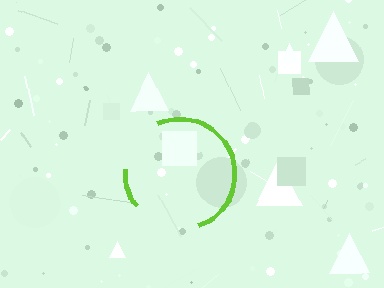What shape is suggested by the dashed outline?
The dashed outline suggests a circle.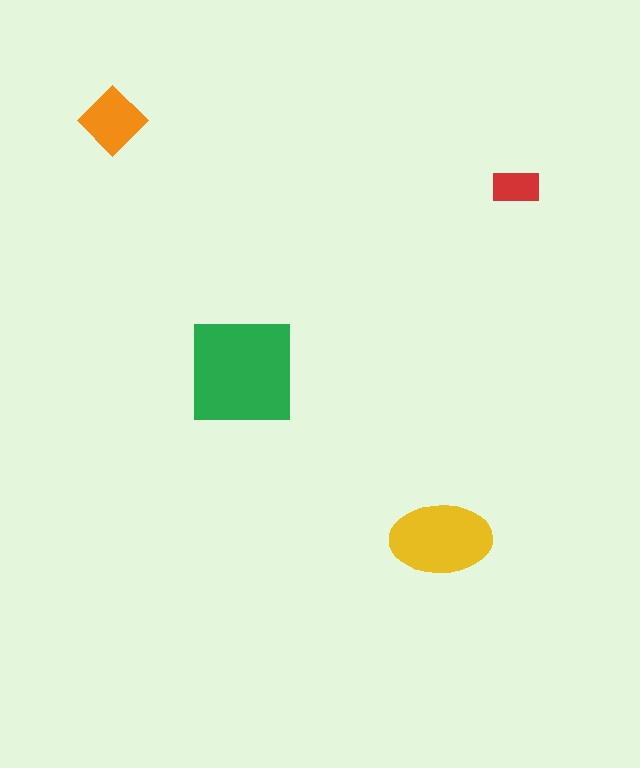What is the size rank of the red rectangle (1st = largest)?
4th.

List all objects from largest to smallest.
The green square, the yellow ellipse, the orange diamond, the red rectangle.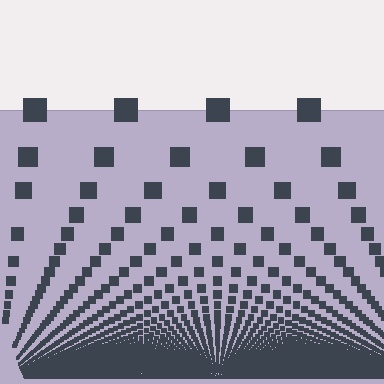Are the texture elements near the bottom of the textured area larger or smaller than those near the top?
Smaller. The gradient is inverted — elements near the bottom are smaller and denser.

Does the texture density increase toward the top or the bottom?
Density increases toward the bottom.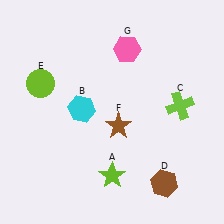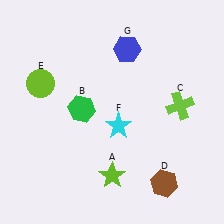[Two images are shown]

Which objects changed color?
B changed from cyan to green. F changed from brown to cyan. G changed from pink to blue.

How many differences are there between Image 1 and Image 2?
There are 3 differences between the two images.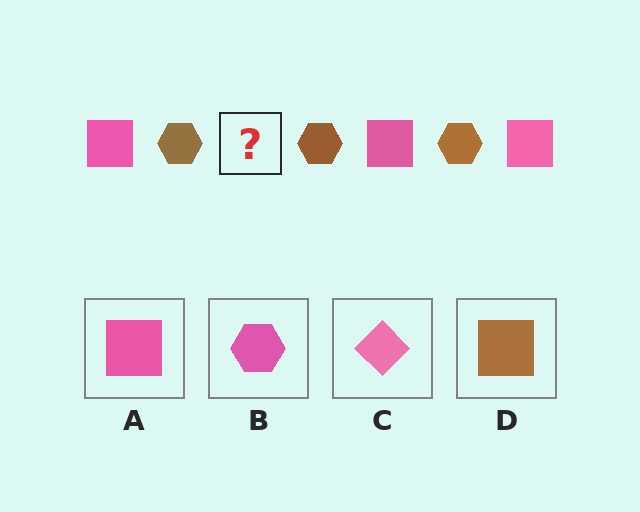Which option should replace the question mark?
Option A.